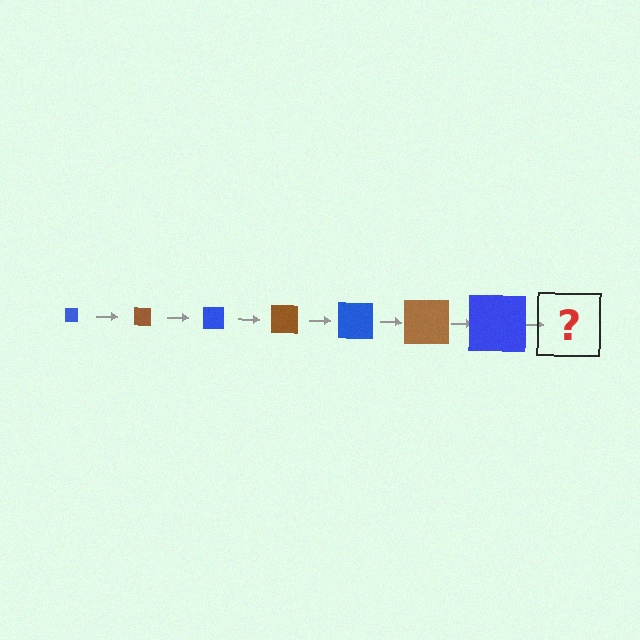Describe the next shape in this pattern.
It should be a brown square, larger than the previous one.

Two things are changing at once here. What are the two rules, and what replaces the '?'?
The two rules are that the square grows larger each step and the color cycles through blue and brown. The '?' should be a brown square, larger than the previous one.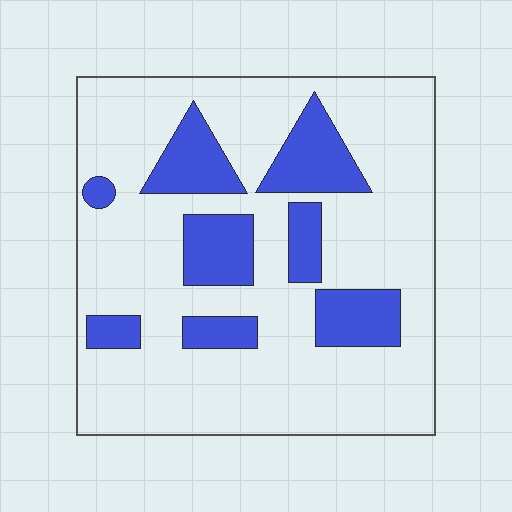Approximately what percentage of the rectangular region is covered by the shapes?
Approximately 25%.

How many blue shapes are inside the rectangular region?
8.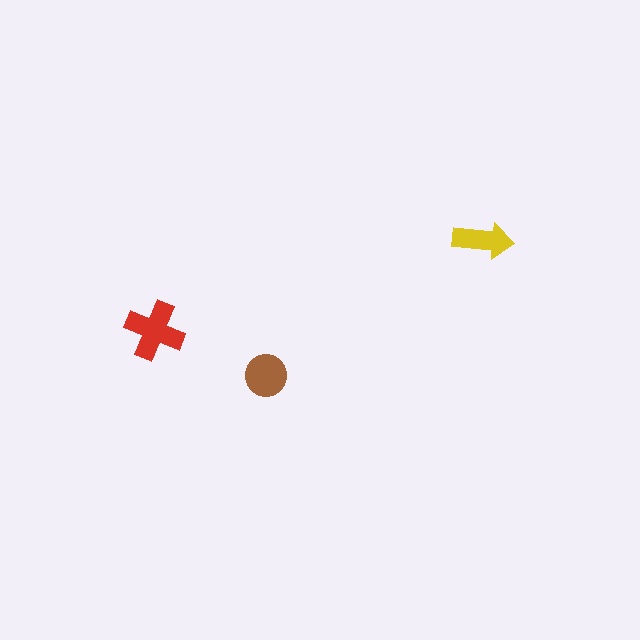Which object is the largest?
The red cross.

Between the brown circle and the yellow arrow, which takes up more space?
The brown circle.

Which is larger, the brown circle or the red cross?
The red cross.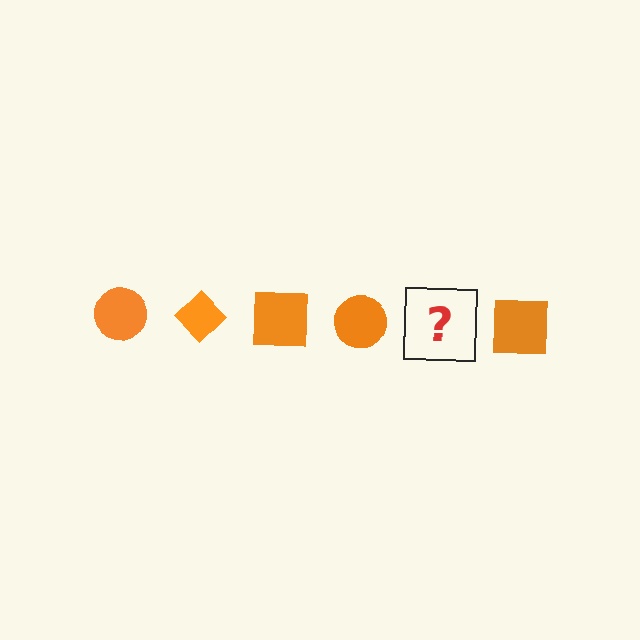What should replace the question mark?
The question mark should be replaced with an orange diamond.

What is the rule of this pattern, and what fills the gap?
The rule is that the pattern cycles through circle, diamond, square shapes in orange. The gap should be filled with an orange diamond.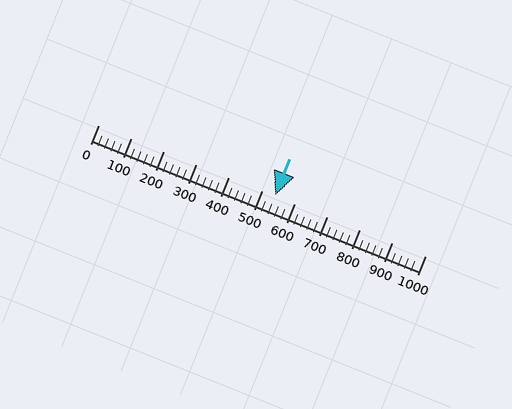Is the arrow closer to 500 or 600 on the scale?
The arrow is closer to 500.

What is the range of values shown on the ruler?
The ruler shows values from 0 to 1000.